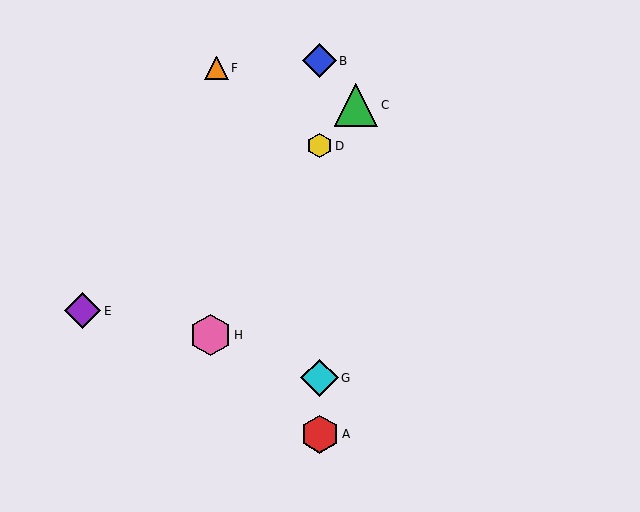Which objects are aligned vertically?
Objects A, B, D, G are aligned vertically.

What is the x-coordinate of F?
Object F is at x≈216.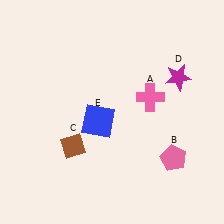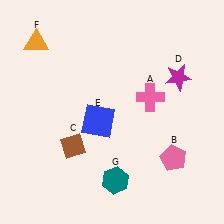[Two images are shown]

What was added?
An orange triangle (F), a teal hexagon (G) were added in Image 2.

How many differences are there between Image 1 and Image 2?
There are 2 differences between the two images.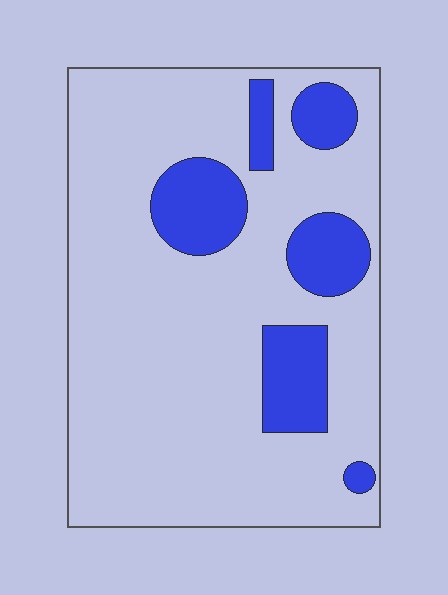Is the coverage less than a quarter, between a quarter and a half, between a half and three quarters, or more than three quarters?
Less than a quarter.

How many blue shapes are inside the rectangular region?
6.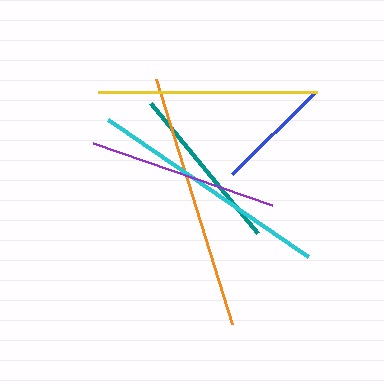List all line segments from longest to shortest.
From longest to shortest: orange, cyan, yellow, purple, teal, blue.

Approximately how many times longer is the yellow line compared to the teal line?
The yellow line is approximately 1.3 times the length of the teal line.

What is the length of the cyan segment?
The cyan segment is approximately 243 pixels long.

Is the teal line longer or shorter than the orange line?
The orange line is longer than the teal line.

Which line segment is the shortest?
The blue line is the shortest at approximately 117 pixels.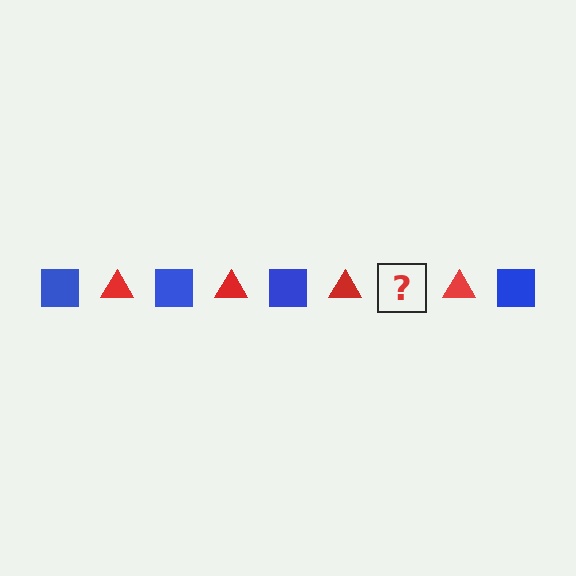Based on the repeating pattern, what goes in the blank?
The blank should be a blue square.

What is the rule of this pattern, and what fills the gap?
The rule is that the pattern alternates between blue square and red triangle. The gap should be filled with a blue square.